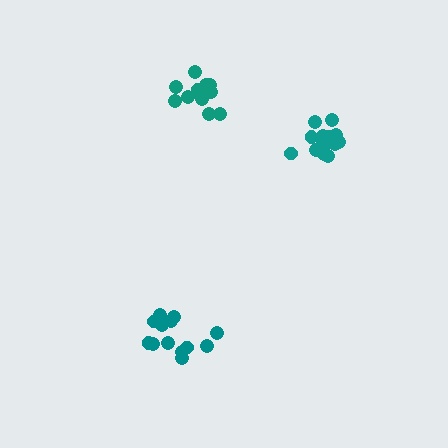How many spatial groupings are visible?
There are 3 spatial groupings.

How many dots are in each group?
Group 1: 14 dots, Group 2: 15 dots, Group 3: 11 dots (40 total).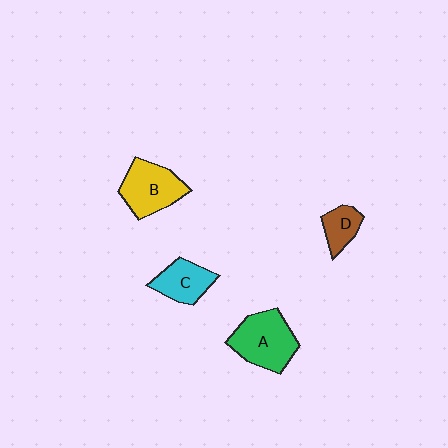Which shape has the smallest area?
Shape D (brown).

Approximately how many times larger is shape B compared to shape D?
Approximately 1.9 times.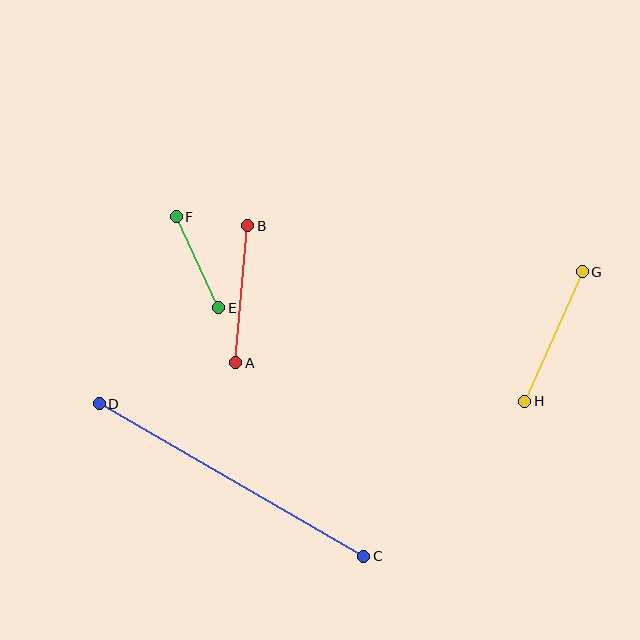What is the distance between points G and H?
The distance is approximately 142 pixels.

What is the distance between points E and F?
The distance is approximately 100 pixels.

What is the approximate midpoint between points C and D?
The midpoint is at approximately (231, 480) pixels.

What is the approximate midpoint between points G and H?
The midpoint is at approximately (554, 336) pixels.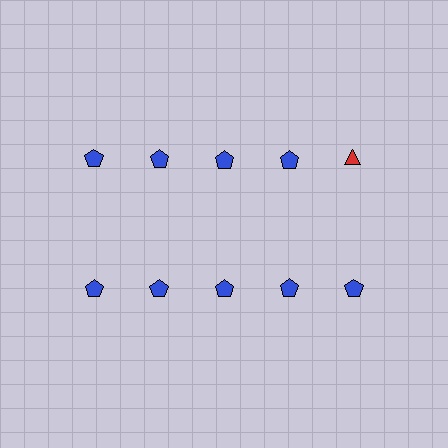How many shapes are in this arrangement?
There are 10 shapes arranged in a grid pattern.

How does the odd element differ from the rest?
It differs in both color (red instead of blue) and shape (triangle instead of pentagon).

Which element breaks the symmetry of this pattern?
The red triangle in the top row, rightmost column breaks the symmetry. All other shapes are blue pentagons.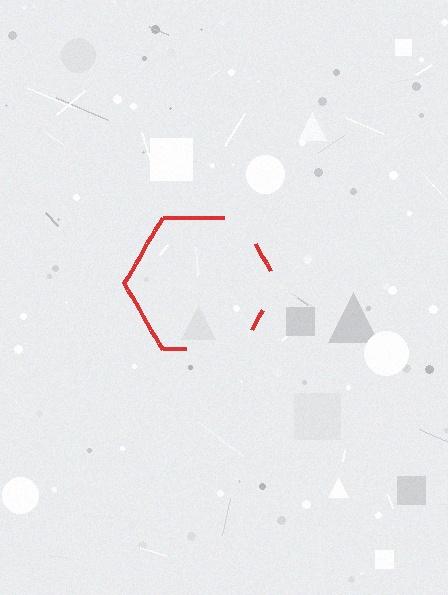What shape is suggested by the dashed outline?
The dashed outline suggests a hexagon.